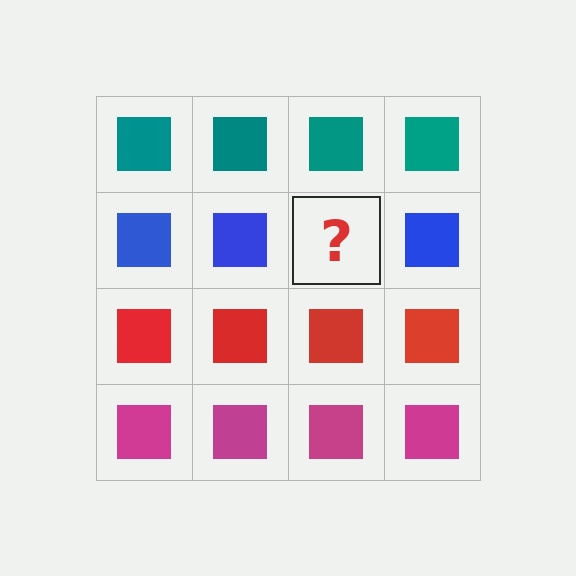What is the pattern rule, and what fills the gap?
The rule is that each row has a consistent color. The gap should be filled with a blue square.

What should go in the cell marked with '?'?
The missing cell should contain a blue square.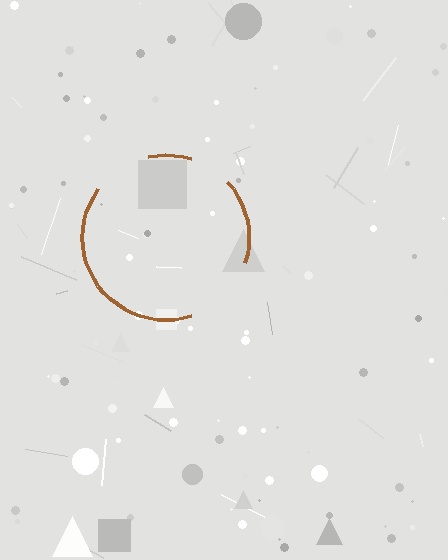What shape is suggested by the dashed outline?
The dashed outline suggests a circle.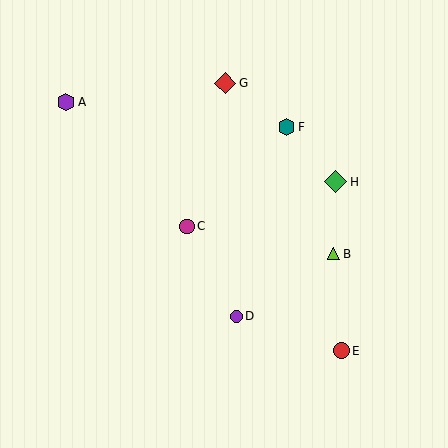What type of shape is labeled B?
Shape B is a lime triangle.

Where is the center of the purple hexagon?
The center of the purple hexagon is at (66, 102).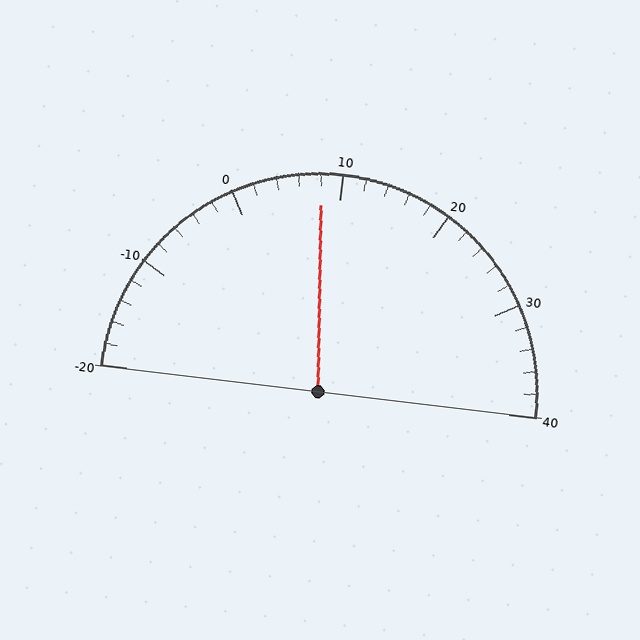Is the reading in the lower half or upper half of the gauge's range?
The reading is in the lower half of the range (-20 to 40).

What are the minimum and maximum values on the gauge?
The gauge ranges from -20 to 40.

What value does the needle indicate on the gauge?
The needle indicates approximately 8.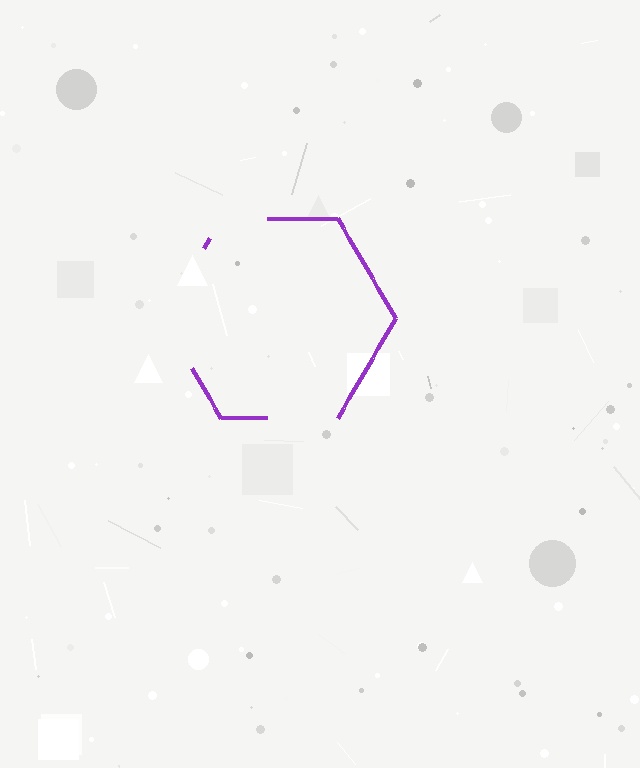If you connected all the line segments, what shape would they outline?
They would outline a hexagon.